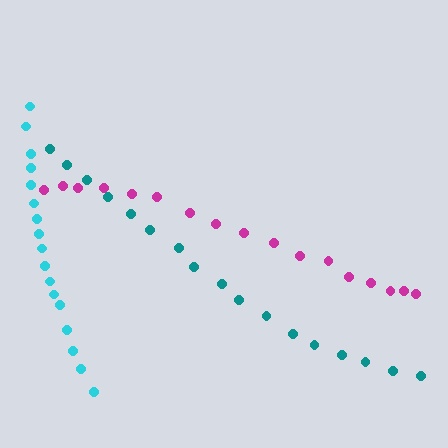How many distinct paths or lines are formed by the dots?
There are 3 distinct paths.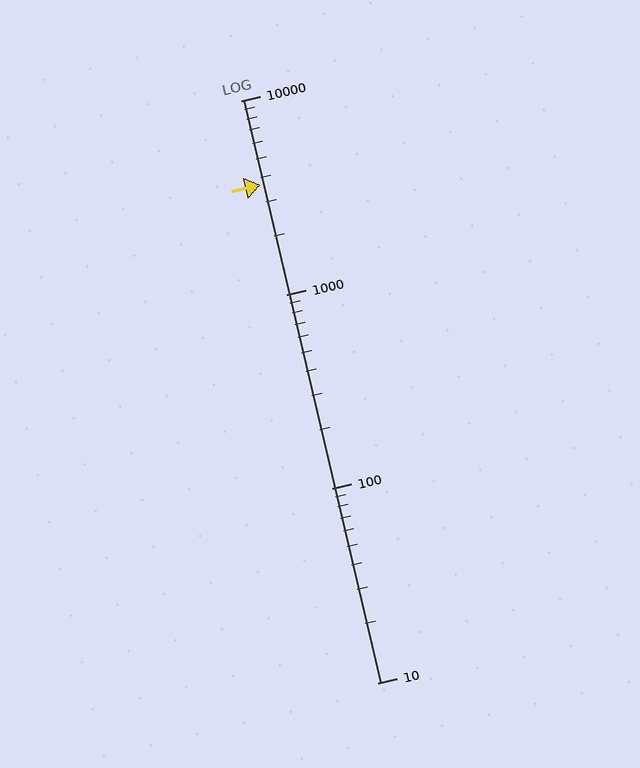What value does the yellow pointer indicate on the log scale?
The pointer indicates approximately 3700.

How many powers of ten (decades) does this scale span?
The scale spans 3 decades, from 10 to 10000.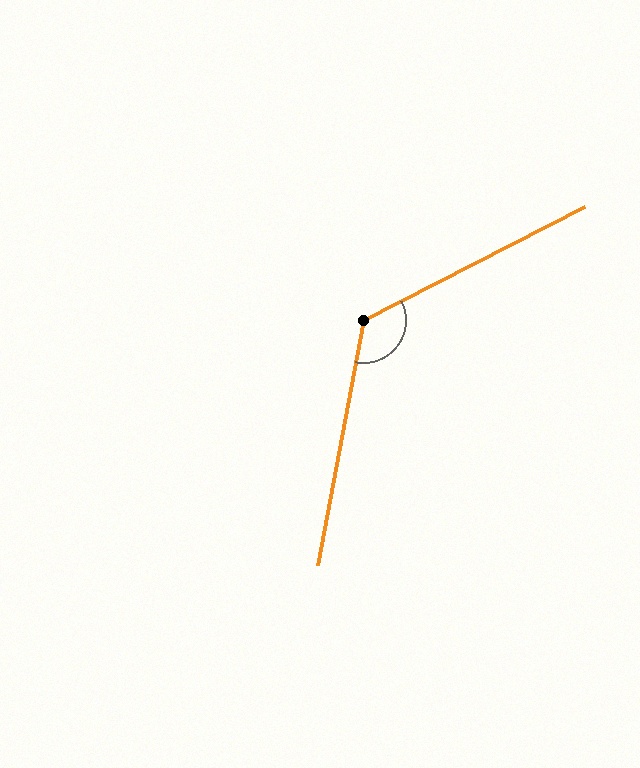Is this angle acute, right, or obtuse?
It is obtuse.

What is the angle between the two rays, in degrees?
Approximately 128 degrees.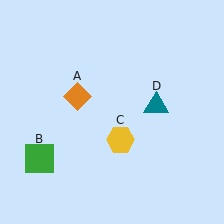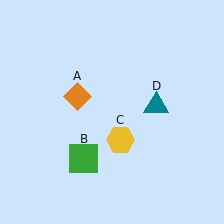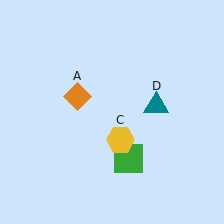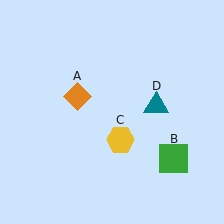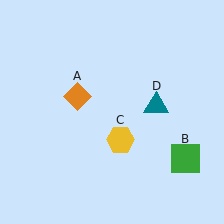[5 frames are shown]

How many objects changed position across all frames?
1 object changed position: green square (object B).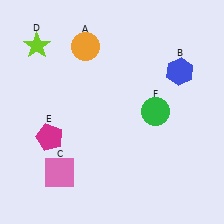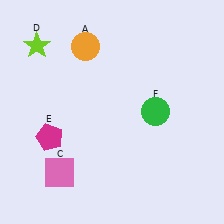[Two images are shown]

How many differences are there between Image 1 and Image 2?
There is 1 difference between the two images.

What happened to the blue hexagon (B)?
The blue hexagon (B) was removed in Image 2. It was in the top-right area of Image 1.